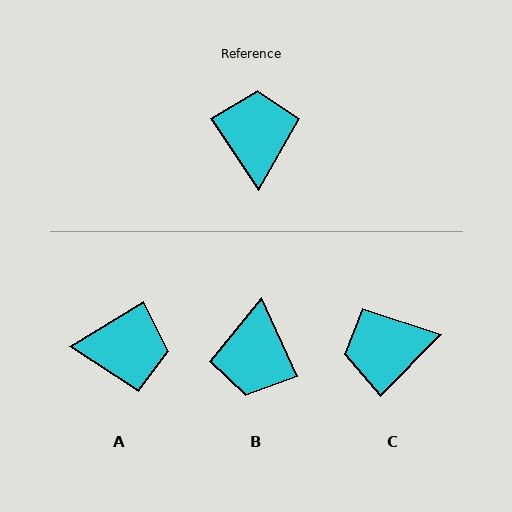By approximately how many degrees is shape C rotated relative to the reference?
Approximately 101 degrees counter-clockwise.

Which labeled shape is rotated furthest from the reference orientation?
B, about 170 degrees away.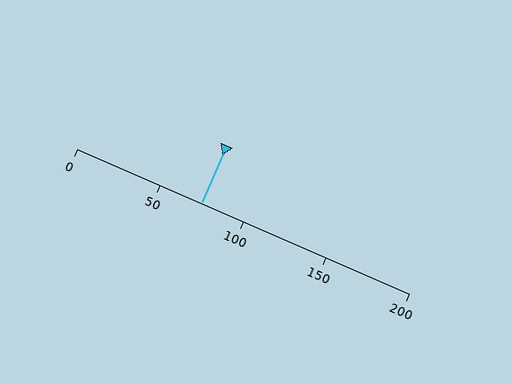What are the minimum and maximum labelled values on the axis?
The axis runs from 0 to 200.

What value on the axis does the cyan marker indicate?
The marker indicates approximately 75.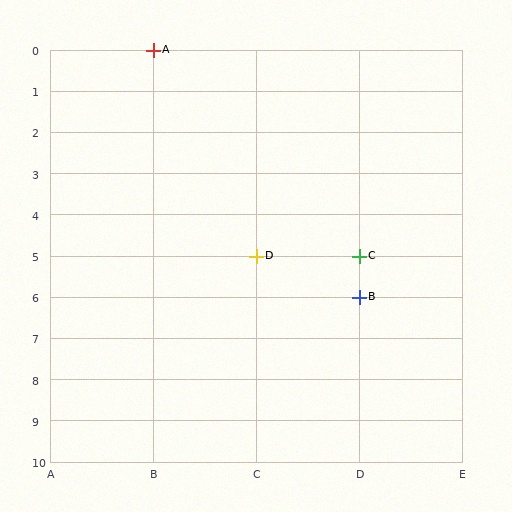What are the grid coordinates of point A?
Point A is at grid coordinates (B, 0).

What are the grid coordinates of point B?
Point B is at grid coordinates (D, 6).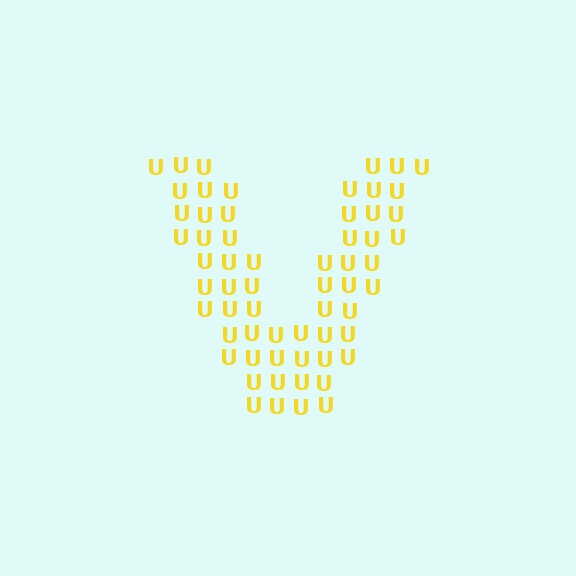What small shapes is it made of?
It is made of small letter U's.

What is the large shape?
The large shape is the letter V.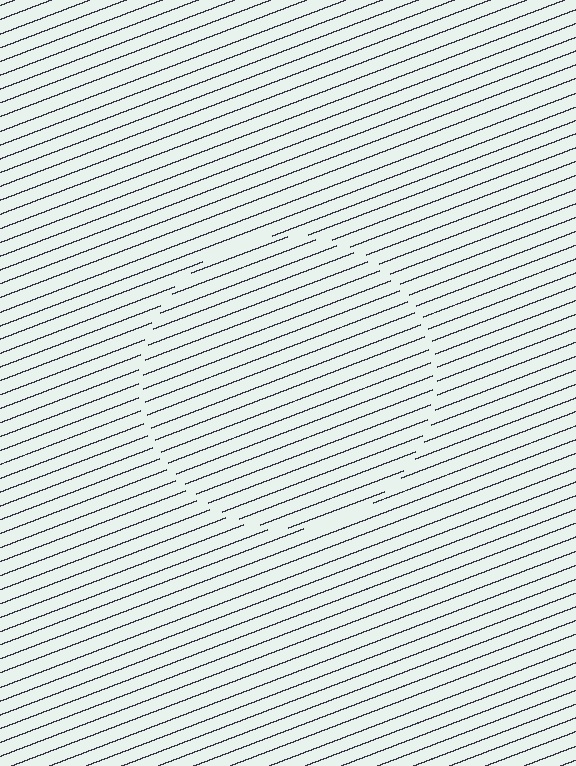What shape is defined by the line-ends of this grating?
An illusory circle. The interior of the shape contains the same grating, shifted by half a period — the contour is defined by the phase discontinuity where line-ends from the inner and outer gratings abut.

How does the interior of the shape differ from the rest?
The interior of the shape contains the same grating, shifted by half a period — the contour is defined by the phase discontinuity where line-ends from the inner and outer gratings abut.